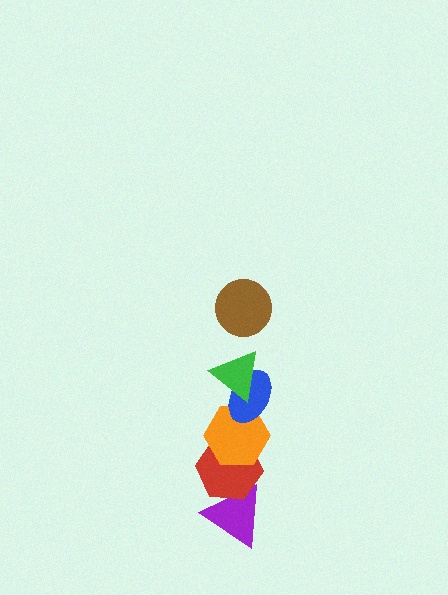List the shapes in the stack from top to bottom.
From top to bottom: the brown circle, the green triangle, the blue ellipse, the orange hexagon, the red hexagon, the purple triangle.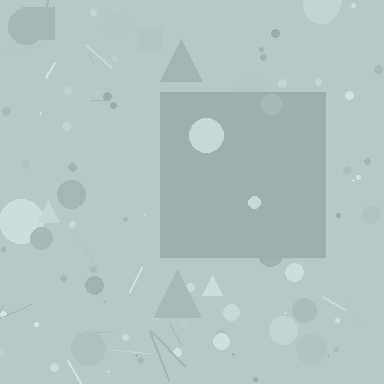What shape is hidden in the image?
A square is hidden in the image.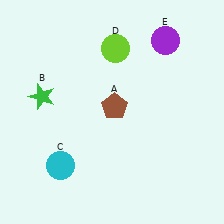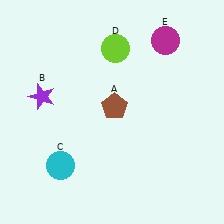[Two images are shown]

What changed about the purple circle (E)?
In Image 1, E is purple. In Image 2, it changed to magenta.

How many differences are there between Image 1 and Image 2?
There are 2 differences between the two images.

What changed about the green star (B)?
In Image 1, B is green. In Image 2, it changed to purple.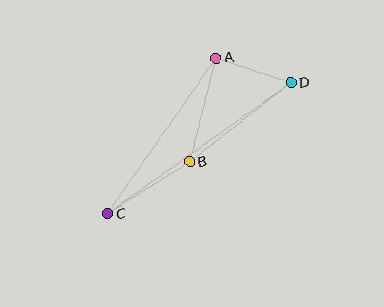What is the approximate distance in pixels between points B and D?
The distance between B and D is approximately 128 pixels.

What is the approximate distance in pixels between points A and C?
The distance between A and C is approximately 190 pixels.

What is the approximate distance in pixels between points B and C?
The distance between B and C is approximately 97 pixels.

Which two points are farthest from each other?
Points C and D are farthest from each other.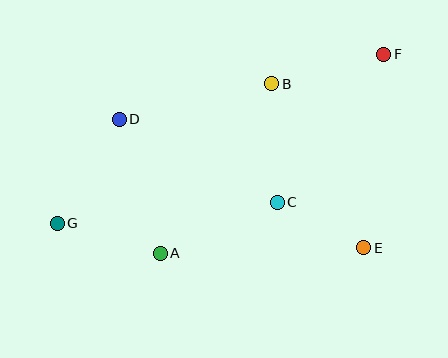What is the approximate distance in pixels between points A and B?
The distance between A and B is approximately 203 pixels.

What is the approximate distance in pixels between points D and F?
The distance between D and F is approximately 272 pixels.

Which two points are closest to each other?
Points C and E are closest to each other.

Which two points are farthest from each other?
Points F and G are farthest from each other.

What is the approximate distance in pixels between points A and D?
The distance between A and D is approximately 140 pixels.